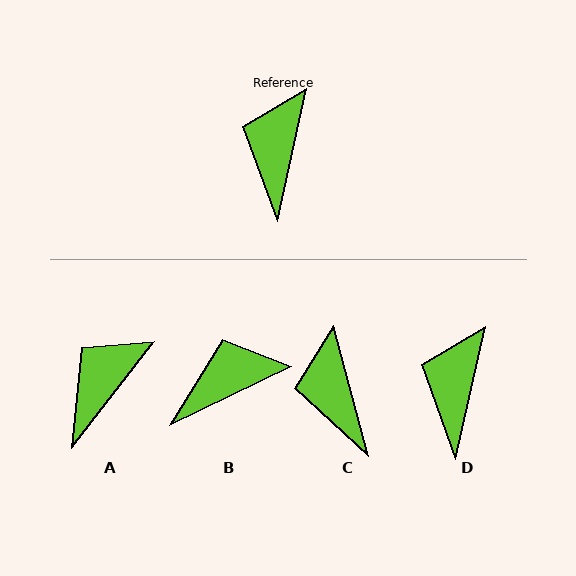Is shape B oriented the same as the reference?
No, it is off by about 51 degrees.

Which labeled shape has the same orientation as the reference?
D.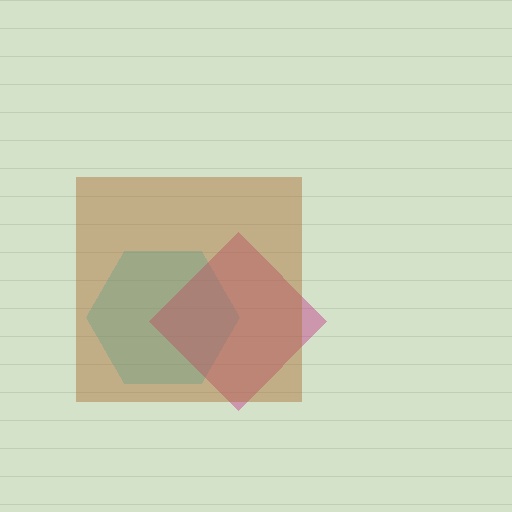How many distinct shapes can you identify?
There are 3 distinct shapes: a cyan hexagon, a magenta diamond, a brown square.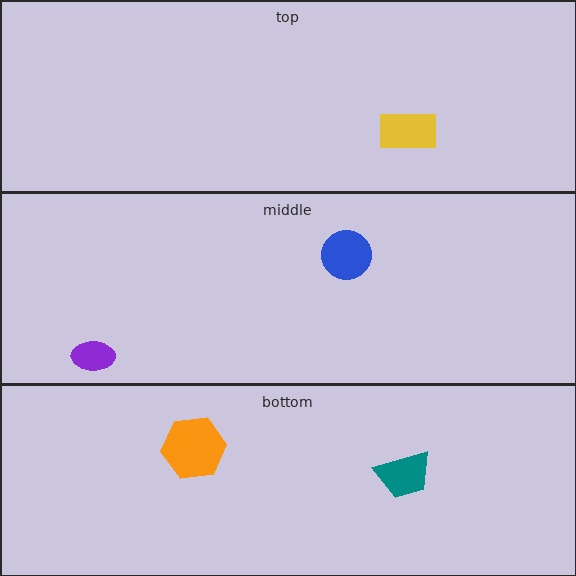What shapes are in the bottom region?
The orange hexagon, the teal trapezoid.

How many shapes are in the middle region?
2.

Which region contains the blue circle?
The middle region.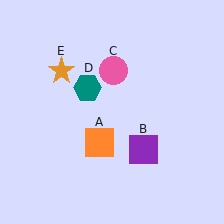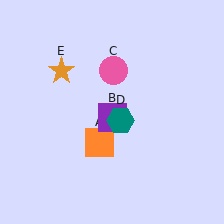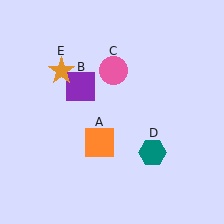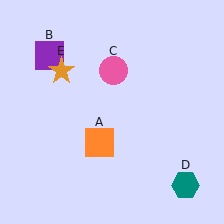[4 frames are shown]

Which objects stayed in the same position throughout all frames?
Orange square (object A) and pink circle (object C) and orange star (object E) remained stationary.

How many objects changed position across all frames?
2 objects changed position: purple square (object B), teal hexagon (object D).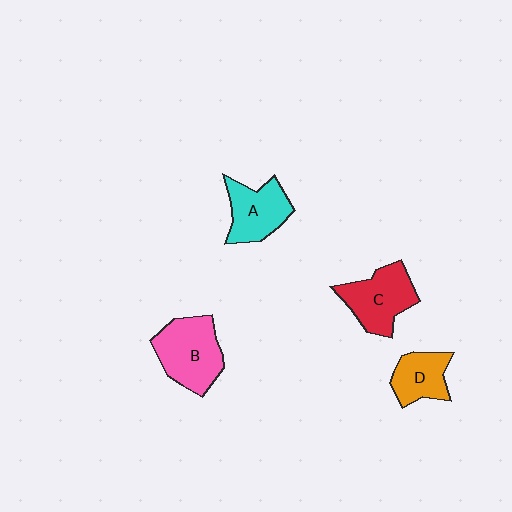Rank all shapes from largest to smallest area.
From largest to smallest: B (pink), C (red), A (cyan), D (orange).